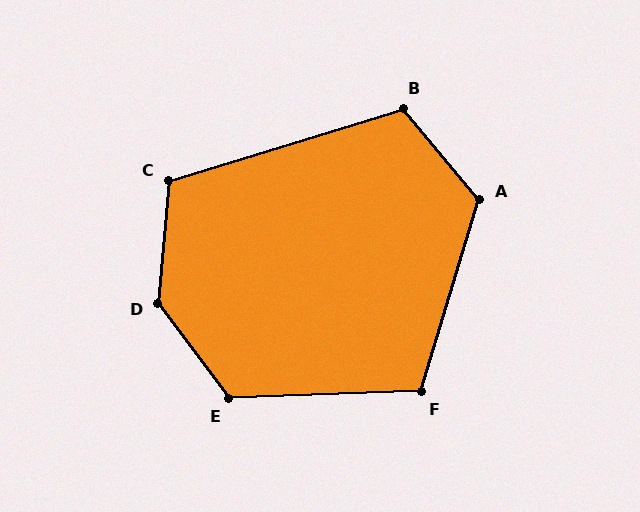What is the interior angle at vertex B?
Approximately 113 degrees (obtuse).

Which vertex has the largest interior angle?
D, at approximately 138 degrees.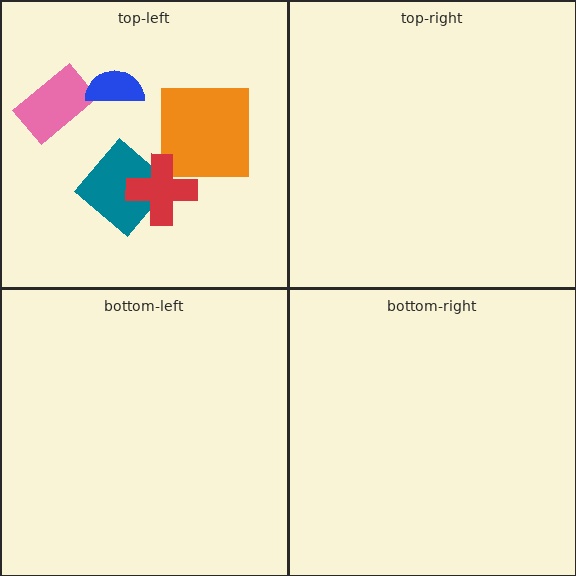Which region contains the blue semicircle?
The top-left region.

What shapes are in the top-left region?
The teal diamond, the pink rectangle, the orange square, the red cross, the blue semicircle.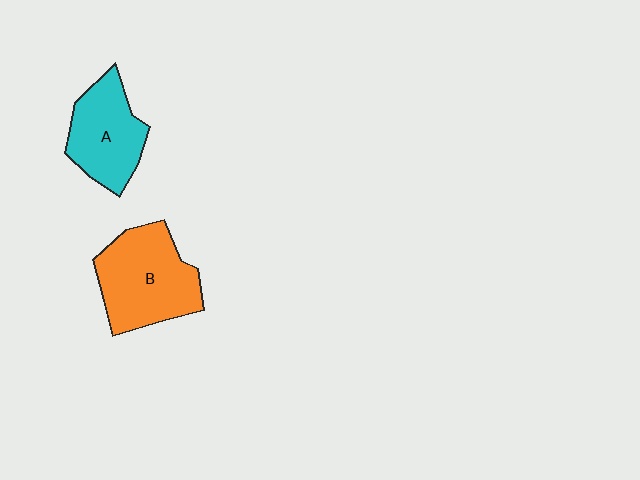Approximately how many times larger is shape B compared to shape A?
Approximately 1.3 times.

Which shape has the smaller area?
Shape A (cyan).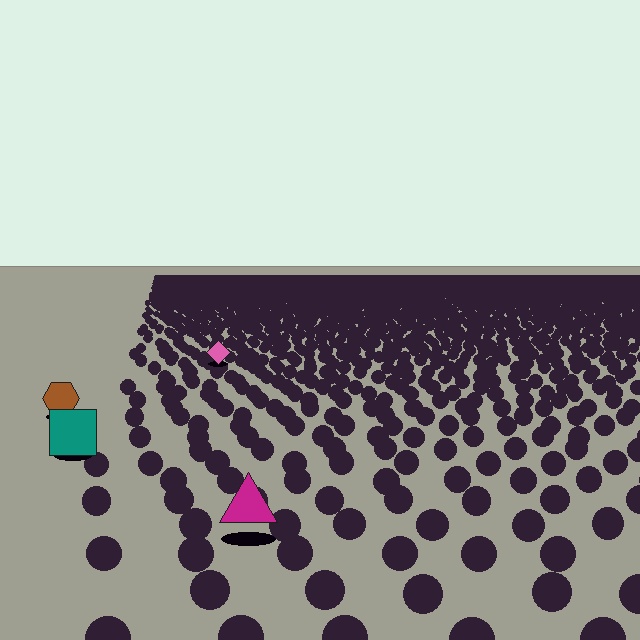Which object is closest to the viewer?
The magenta triangle is closest. The texture marks near it are larger and more spread out.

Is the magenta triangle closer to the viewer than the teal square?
Yes. The magenta triangle is closer — you can tell from the texture gradient: the ground texture is coarser near it.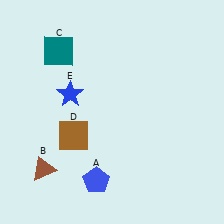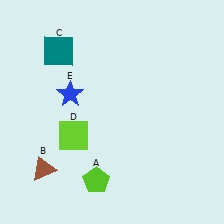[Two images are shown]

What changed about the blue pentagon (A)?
In Image 1, A is blue. In Image 2, it changed to lime.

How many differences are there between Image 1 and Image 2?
There are 2 differences between the two images.